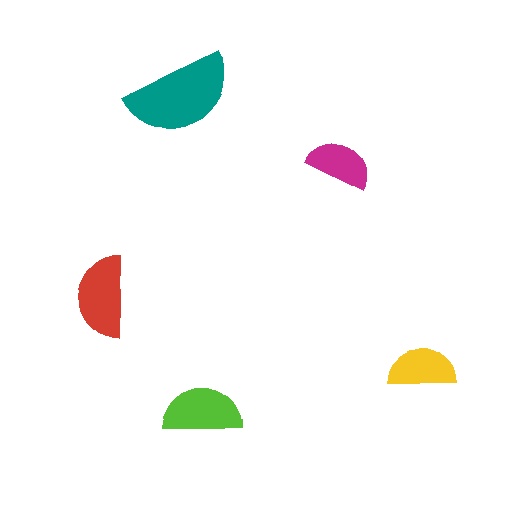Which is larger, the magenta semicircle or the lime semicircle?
The lime one.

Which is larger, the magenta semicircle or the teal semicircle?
The teal one.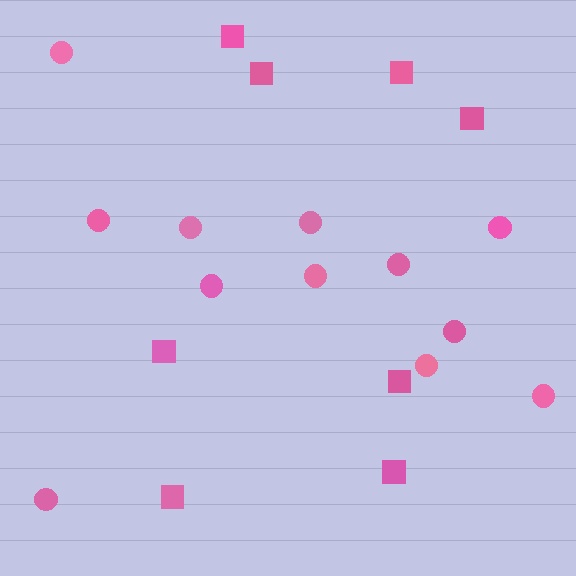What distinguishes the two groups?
There are 2 groups: one group of squares (8) and one group of circles (12).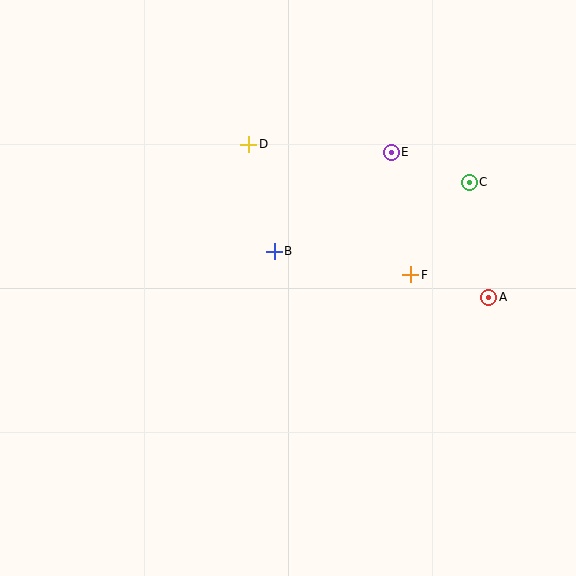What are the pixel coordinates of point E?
Point E is at (391, 152).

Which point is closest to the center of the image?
Point B at (274, 251) is closest to the center.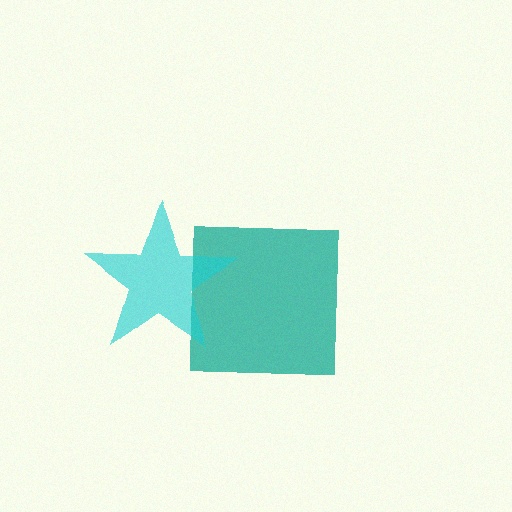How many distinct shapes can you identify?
There are 2 distinct shapes: a teal square, a cyan star.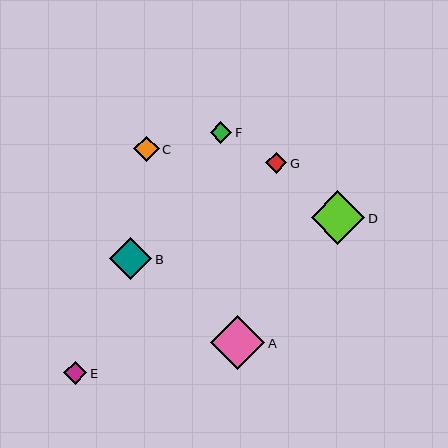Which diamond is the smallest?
Diamond G is the smallest with a size of approximately 21 pixels.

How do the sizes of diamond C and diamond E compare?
Diamond C and diamond E are approximately the same size.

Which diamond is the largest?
Diamond D is the largest with a size of approximately 54 pixels.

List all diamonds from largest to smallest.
From largest to smallest: D, A, B, C, E, F, G.